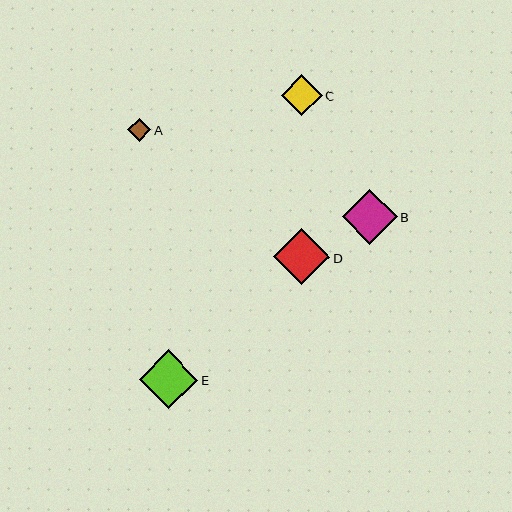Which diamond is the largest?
Diamond E is the largest with a size of approximately 59 pixels.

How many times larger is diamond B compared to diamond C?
Diamond B is approximately 1.3 times the size of diamond C.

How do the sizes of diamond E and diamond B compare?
Diamond E and diamond B are approximately the same size.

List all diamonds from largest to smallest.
From largest to smallest: E, D, B, C, A.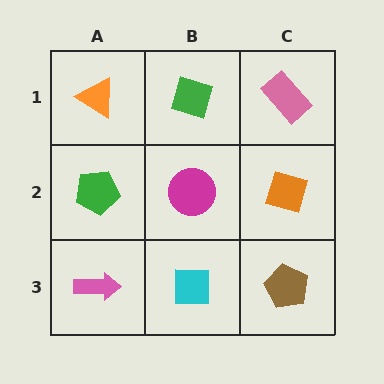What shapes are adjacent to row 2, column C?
A pink rectangle (row 1, column C), a brown pentagon (row 3, column C), a magenta circle (row 2, column B).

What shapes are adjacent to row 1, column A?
A green pentagon (row 2, column A), a green diamond (row 1, column B).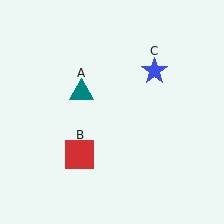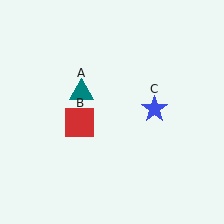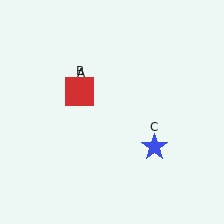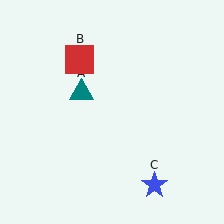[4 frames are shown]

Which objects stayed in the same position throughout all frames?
Teal triangle (object A) remained stationary.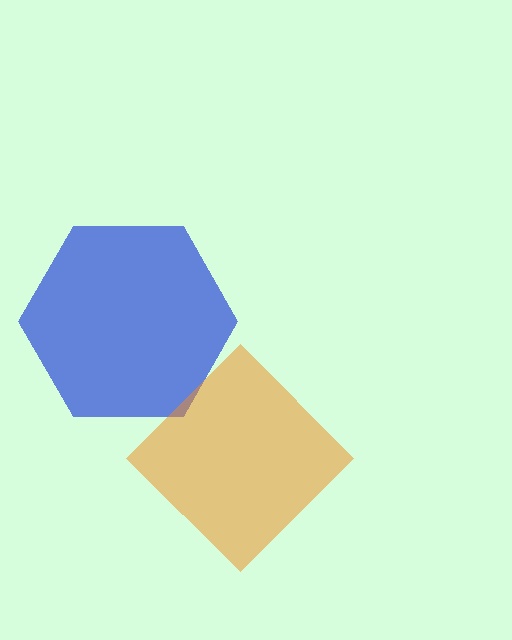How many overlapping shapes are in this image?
There are 2 overlapping shapes in the image.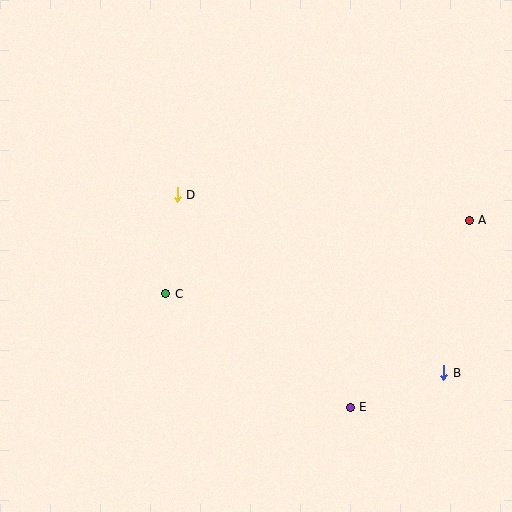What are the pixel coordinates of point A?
Point A is at (469, 220).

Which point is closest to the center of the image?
Point C at (166, 294) is closest to the center.